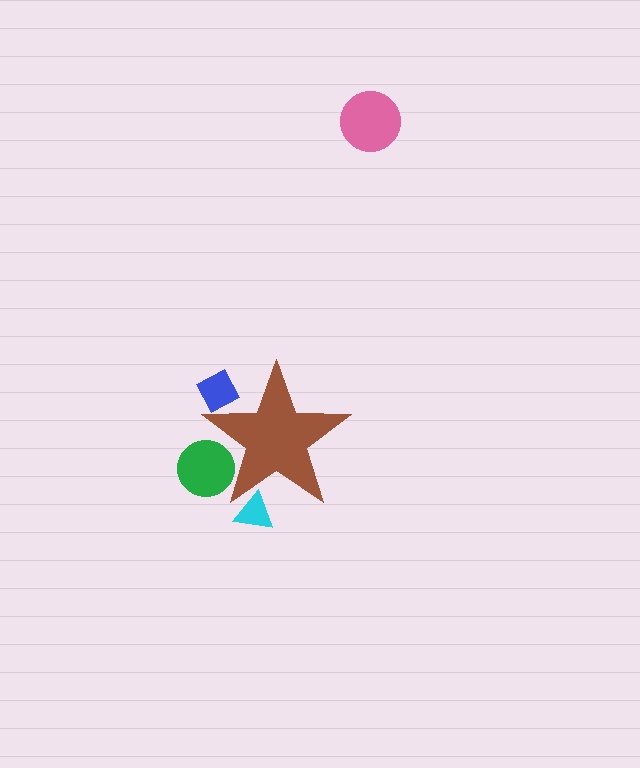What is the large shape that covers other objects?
A brown star.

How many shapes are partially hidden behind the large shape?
3 shapes are partially hidden.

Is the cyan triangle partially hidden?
Yes, the cyan triangle is partially hidden behind the brown star.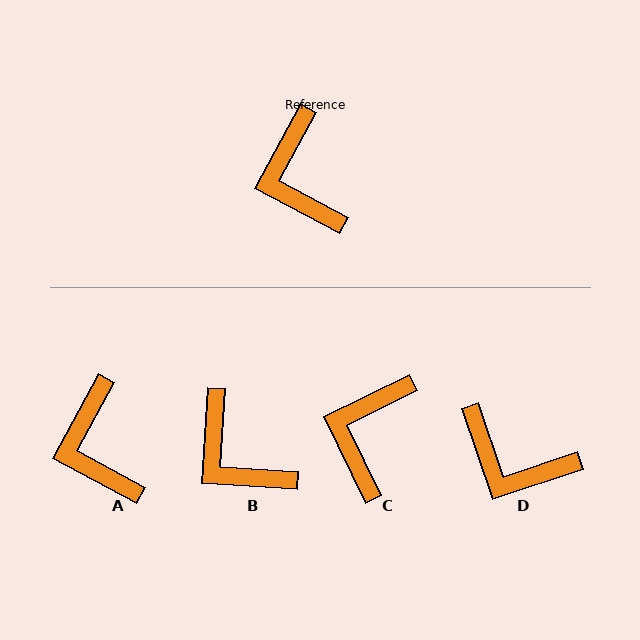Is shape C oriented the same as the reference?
No, it is off by about 36 degrees.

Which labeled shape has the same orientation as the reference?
A.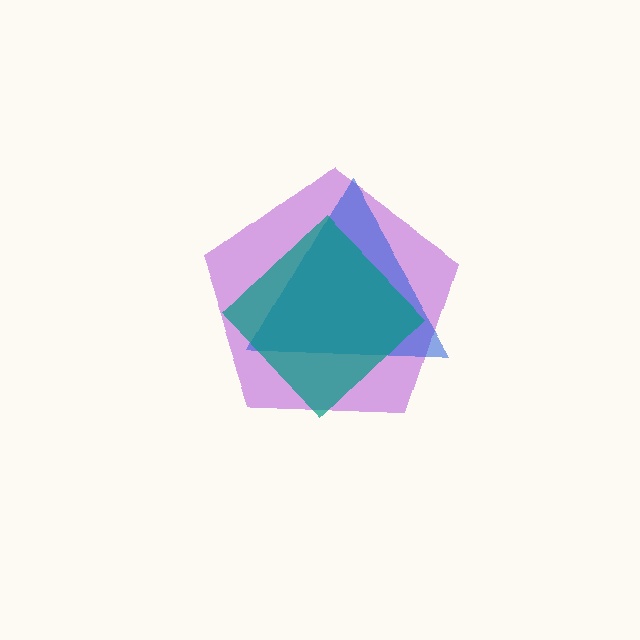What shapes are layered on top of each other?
The layered shapes are: a purple pentagon, a blue triangle, a teal diamond.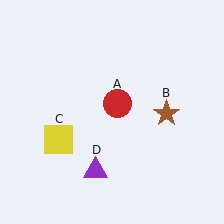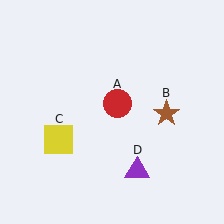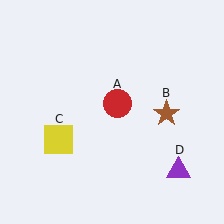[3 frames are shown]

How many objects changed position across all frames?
1 object changed position: purple triangle (object D).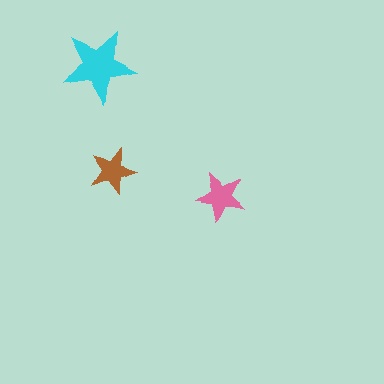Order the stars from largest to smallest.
the cyan one, the pink one, the brown one.